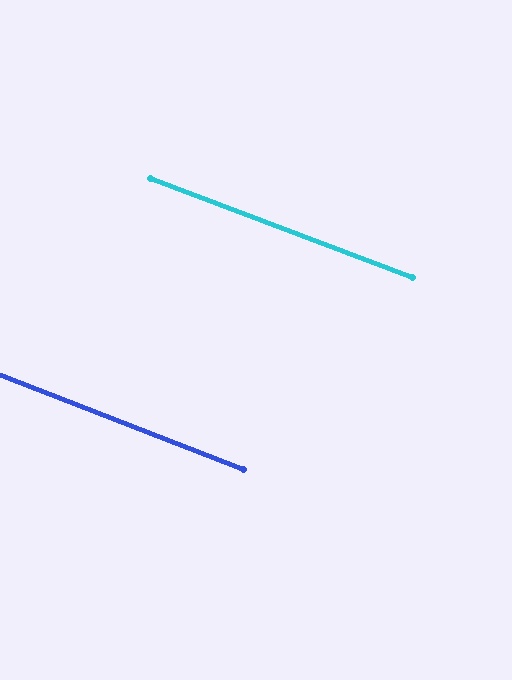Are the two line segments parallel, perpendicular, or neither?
Parallel — their directions differ by only 0.3°.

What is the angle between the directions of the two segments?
Approximately 0 degrees.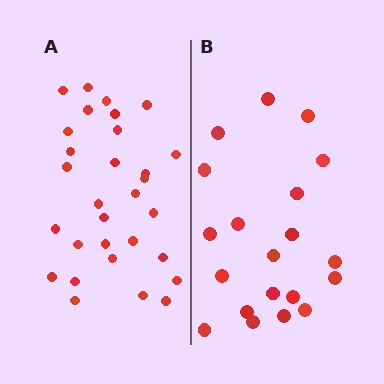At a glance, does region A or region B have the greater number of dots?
Region A (the left region) has more dots.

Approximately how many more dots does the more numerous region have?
Region A has roughly 10 or so more dots than region B.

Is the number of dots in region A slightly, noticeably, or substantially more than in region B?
Region A has substantially more. The ratio is roughly 1.5 to 1.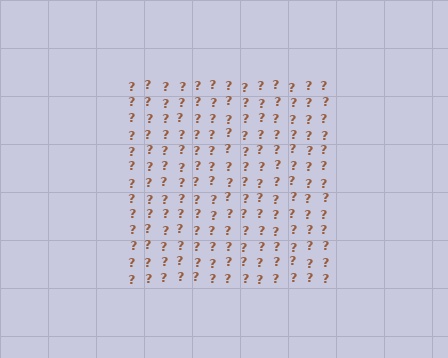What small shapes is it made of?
It is made of small question marks.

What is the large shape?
The large shape is a square.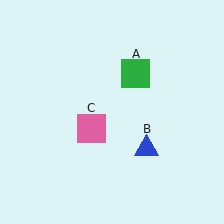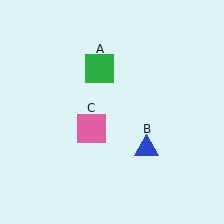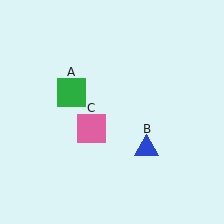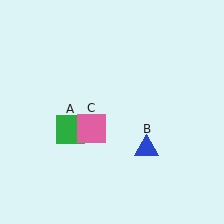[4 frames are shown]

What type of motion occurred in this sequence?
The green square (object A) rotated counterclockwise around the center of the scene.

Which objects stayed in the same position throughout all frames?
Blue triangle (object B) and pink square (object C) remained stationary.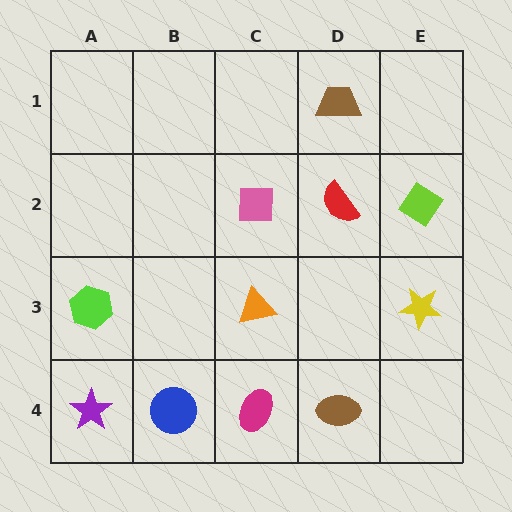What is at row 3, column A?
A lime hexagon.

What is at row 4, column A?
A purple star.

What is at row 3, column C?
An orange triangle.